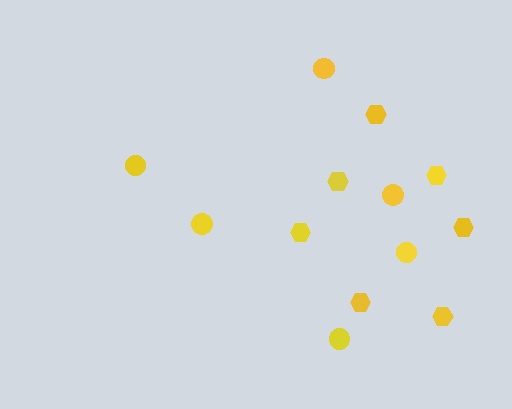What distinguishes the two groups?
There are 2 groups: one group of hexagons (7) and one group of circles (6).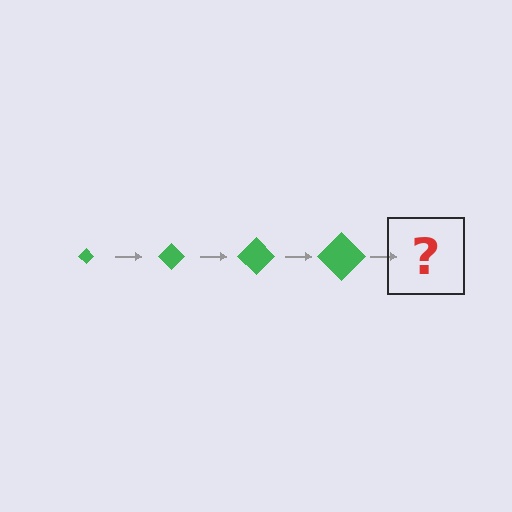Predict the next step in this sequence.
The next step is a green diamond, larger than the previous one.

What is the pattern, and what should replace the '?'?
The pattern is that the diamond gets progressively larger each step. The '?' should be a green diamond, larger than the previous one.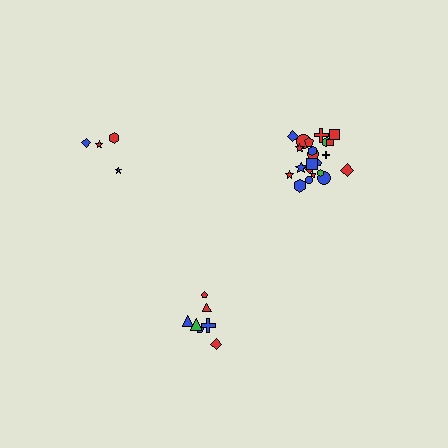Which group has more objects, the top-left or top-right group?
The top-right group.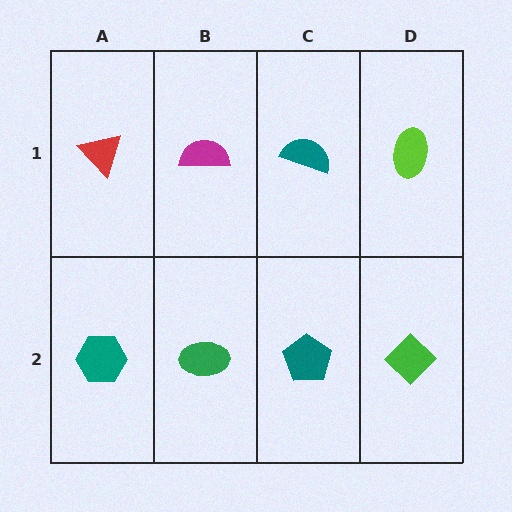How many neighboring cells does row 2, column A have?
2.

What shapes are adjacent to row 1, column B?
A green ellipse (row 2, column B), a red triangle (row 1, column A), a teal semicircle (row 1, column C).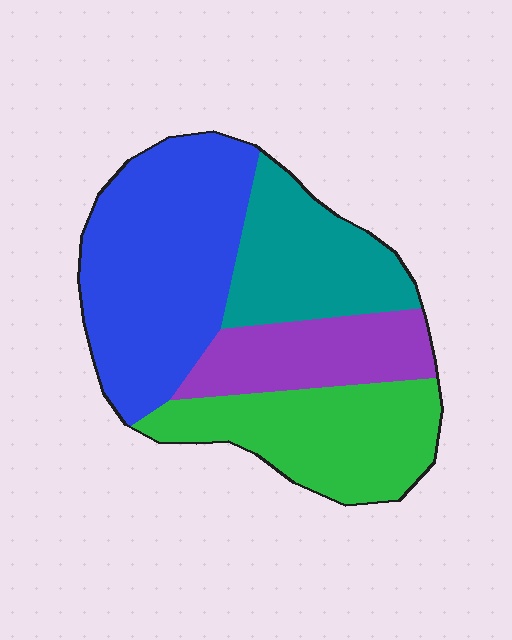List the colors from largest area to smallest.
From largest to smallest: blue, green, teal, purple.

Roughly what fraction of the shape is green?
Green takes up about one quarter (1/4) of the shape.